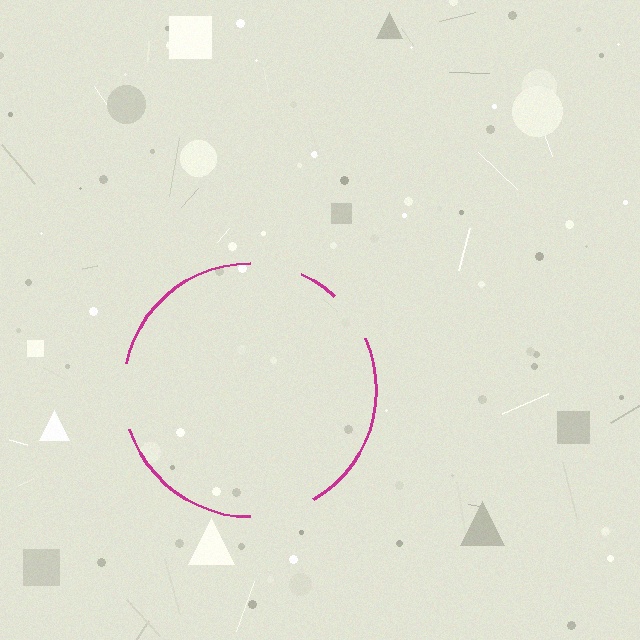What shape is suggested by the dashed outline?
The dashed outline suggests a circle.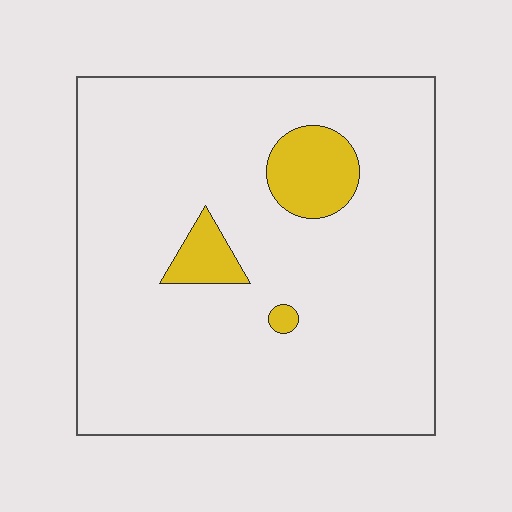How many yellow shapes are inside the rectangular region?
3.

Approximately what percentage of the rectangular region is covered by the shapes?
Approximately 10%.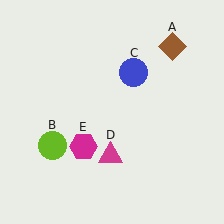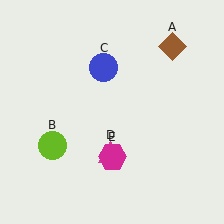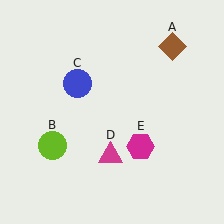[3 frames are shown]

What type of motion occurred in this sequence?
The blue circle (object C), magenta hexagon (object E) rotated counterclockwise around the center of the scene.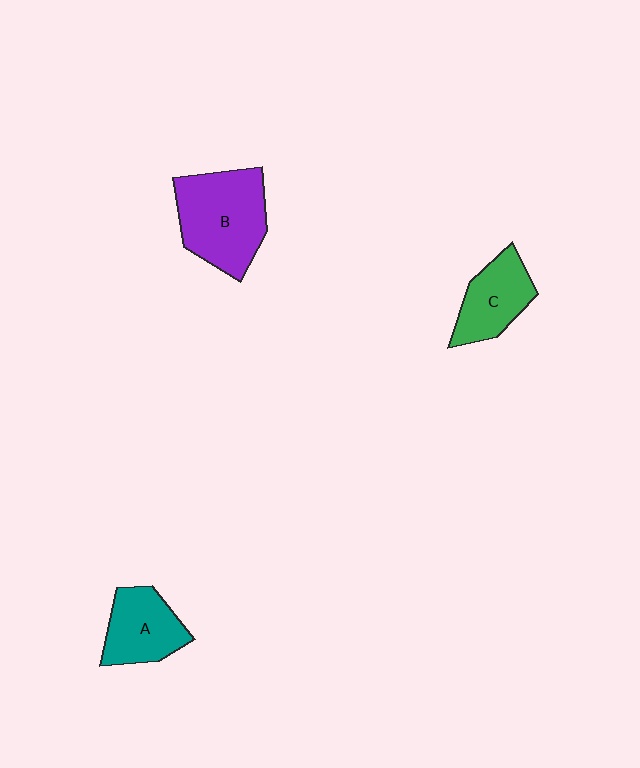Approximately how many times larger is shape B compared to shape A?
Approximately 1.5 times.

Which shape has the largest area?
Shape B (purple).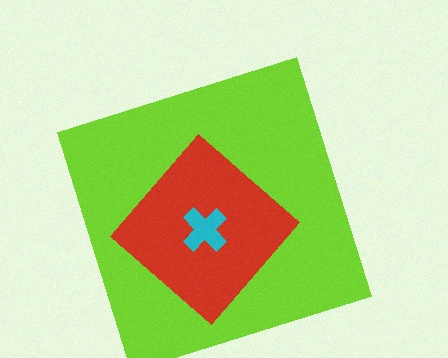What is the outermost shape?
The lime square.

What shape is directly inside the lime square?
The red diamond.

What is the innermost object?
The cyan cross.